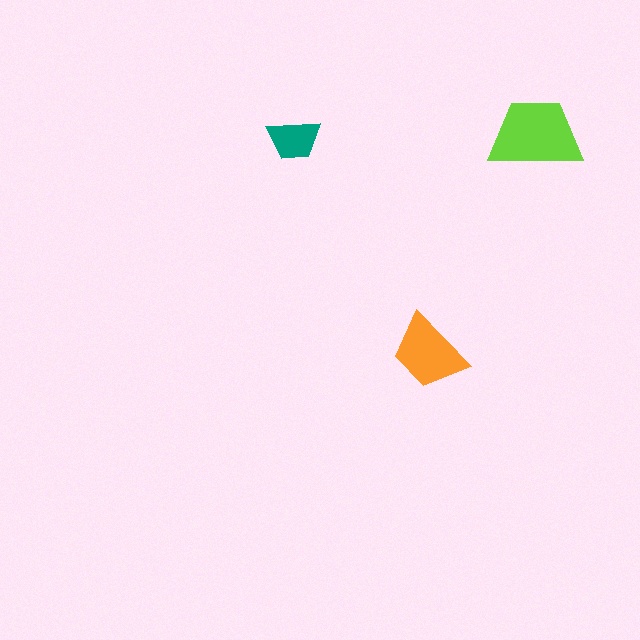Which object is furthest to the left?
The teal trapezoid is leftmost.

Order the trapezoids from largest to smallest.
the lime one, the orange one, the teal one.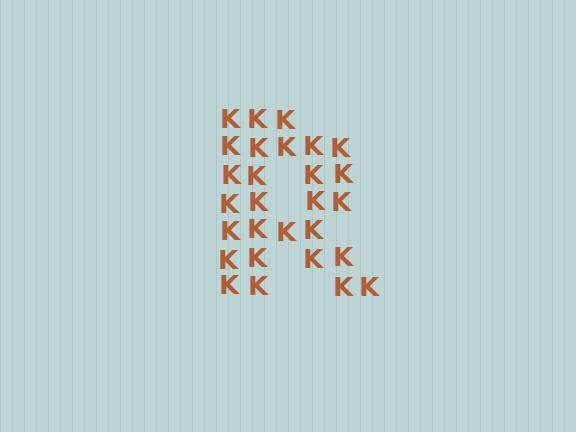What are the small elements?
The small elements are letter K's.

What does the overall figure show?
The overall figure shows the letter R.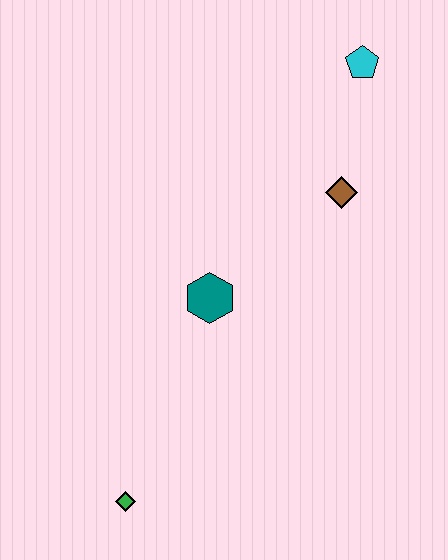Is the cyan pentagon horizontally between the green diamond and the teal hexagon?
No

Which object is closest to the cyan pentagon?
The brown diamond is closest to the cyan pentagon.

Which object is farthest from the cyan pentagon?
The green diamond is farthest from the cyan pentagon.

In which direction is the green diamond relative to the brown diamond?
The green diamond is below the brown diamond.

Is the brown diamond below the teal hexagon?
No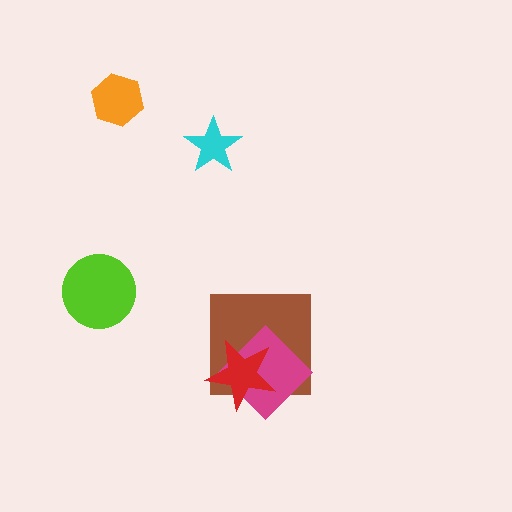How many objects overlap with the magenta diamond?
2 objects overlap with the magenta diamond.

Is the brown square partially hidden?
Yes, it is partially covered by another shape.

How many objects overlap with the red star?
2 objects overlap with the red star.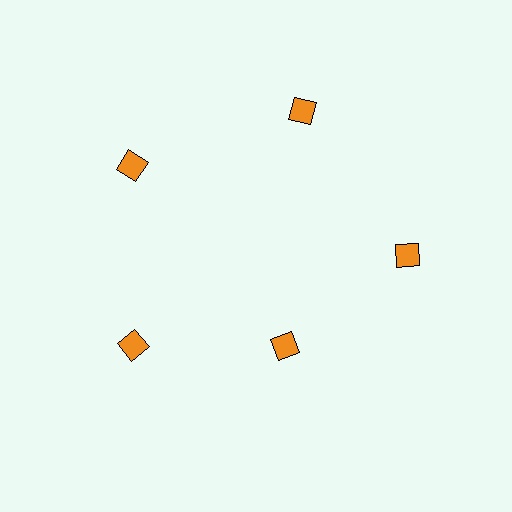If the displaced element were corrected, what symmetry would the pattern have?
It would have 5-fold rotational symmetry — the pattern would map onto itself every 72 degrees.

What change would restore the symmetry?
The symmetry would be restored by moving it outward, back onto the ring so that all 5 diamonds sit at equal angles and equal distance from the center.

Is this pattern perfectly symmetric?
No. The 5 orange diamonds are arranged in a ring, but one element near the 5 o'clock position is pulled inward toward the center, breaking the 5-fold rotational symmetry.